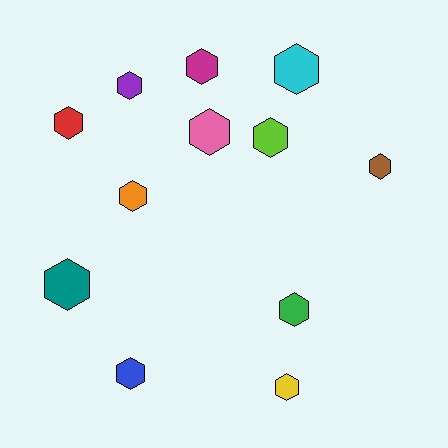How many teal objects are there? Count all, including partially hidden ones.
There is 1 teal object.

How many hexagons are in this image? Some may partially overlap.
There are 12 hexagons.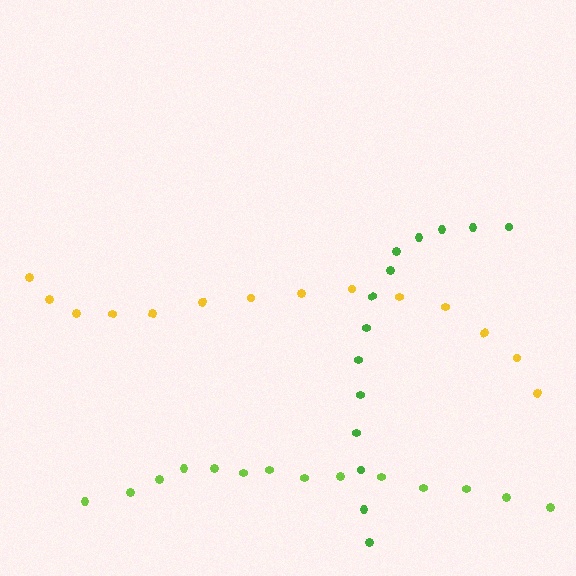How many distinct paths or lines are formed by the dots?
There are 3 distinct paths.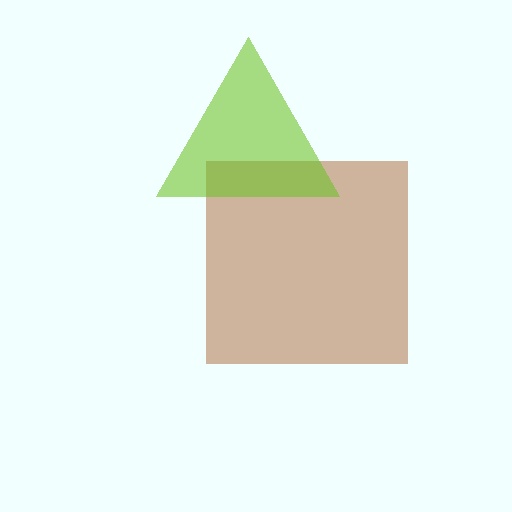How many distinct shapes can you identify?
There are 2 distinct shapes: a brown square, a lime triangle.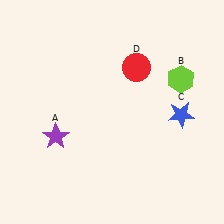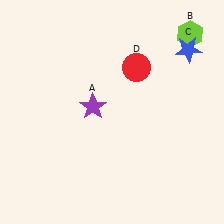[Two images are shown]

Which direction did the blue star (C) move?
The blue star (C) moved up.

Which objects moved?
The objects that moved are: the purple star (A), the lime hexagon (B), the blue star (C).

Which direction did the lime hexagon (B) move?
The lime hexagon (B) moved up.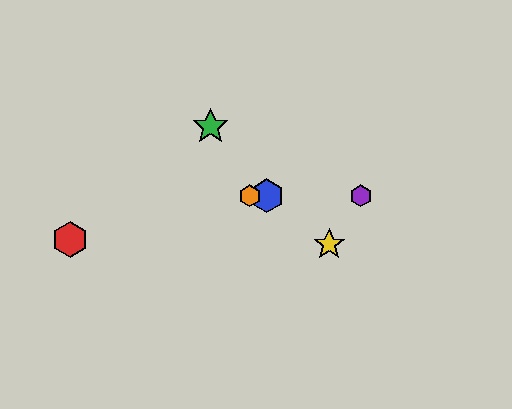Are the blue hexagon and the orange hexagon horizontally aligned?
Yes, both are at y≈196.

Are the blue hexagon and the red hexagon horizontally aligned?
No, the blue hexagon is at y≈196 and the red hexagon is at y≈239.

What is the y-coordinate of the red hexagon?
The red hexagon is at y≈239.